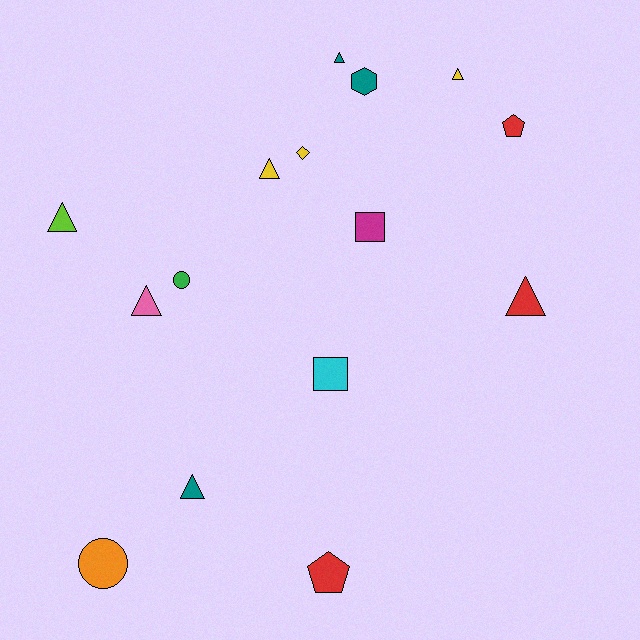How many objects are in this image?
There are 15 objects.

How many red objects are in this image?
There are 3 red objects.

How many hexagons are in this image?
There is 1 hexagon.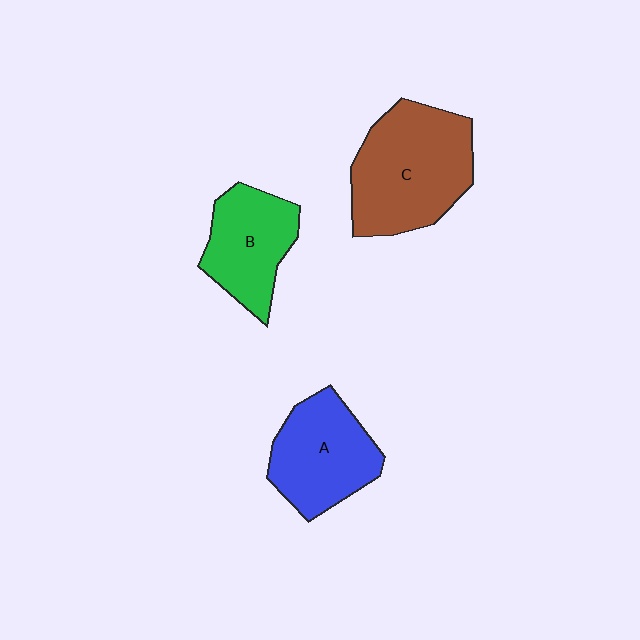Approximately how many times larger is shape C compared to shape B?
Approximately 1.5 times.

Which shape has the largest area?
Shape C (brown).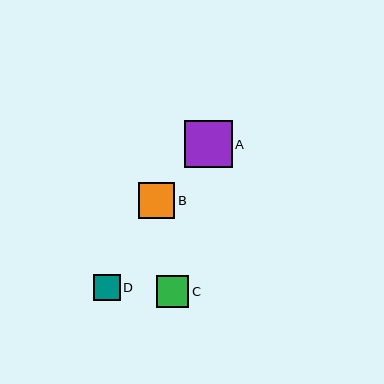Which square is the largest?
Square A is the largest with a size of approximately 47 pixels.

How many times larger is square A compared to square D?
Square A is approximately 1.8 times the size of square D.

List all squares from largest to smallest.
From largest to smallest: A, B, C, D.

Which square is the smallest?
Square D is the smallest with a size of approximately 27 pixels.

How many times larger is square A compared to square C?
Square A is approximately 1.5 times the size of square C.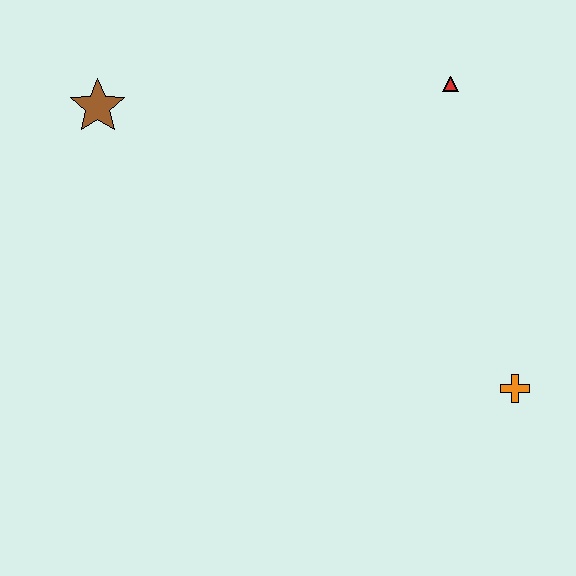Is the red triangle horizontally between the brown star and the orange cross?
Yes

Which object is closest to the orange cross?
The red triangle is closest to the orange cross.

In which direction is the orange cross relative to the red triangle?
The orange cross is below the red triangle.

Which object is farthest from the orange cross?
The brown star is farthest from the orange cross.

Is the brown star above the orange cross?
Yes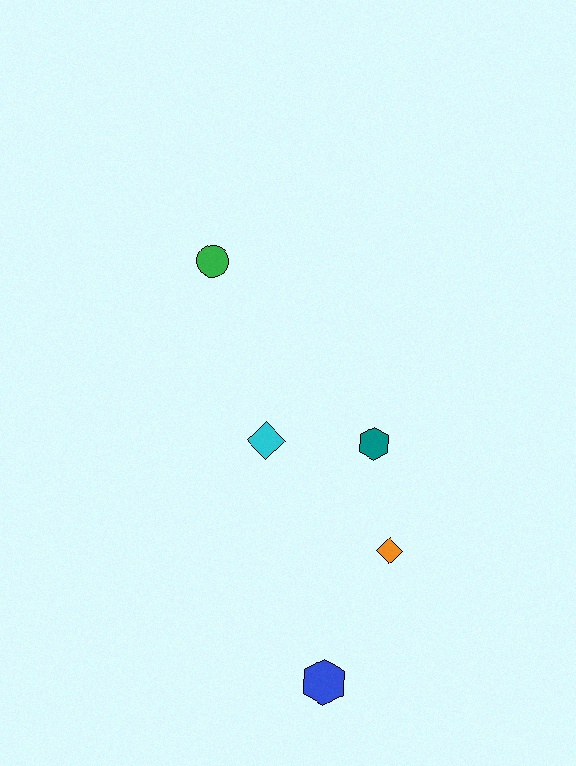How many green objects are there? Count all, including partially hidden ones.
There is 1 green object.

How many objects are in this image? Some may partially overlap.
There are 5 objects.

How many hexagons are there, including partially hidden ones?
There are 2 hexagons.